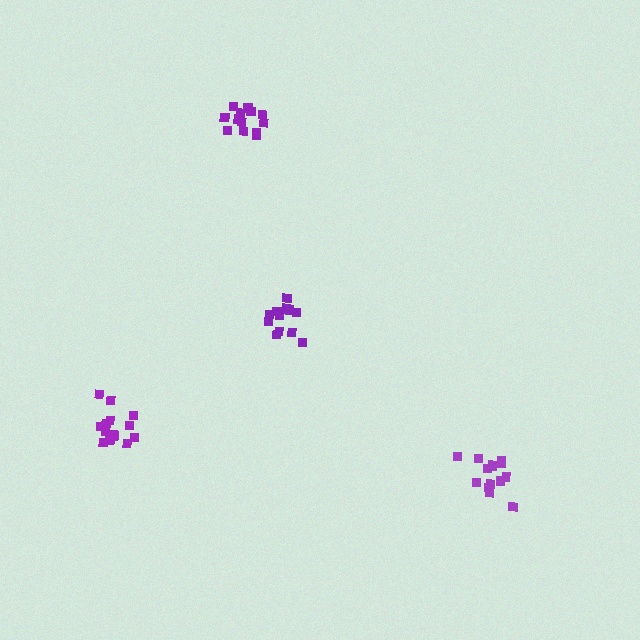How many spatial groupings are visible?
There are 4 spatial groupings.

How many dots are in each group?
Group 1: 14 dots, Group 2: 12 dots, Group 3: 13 dots, Group 4: 16 dots (55 total).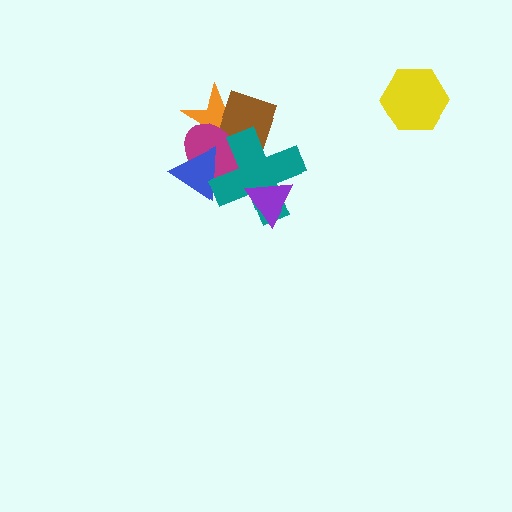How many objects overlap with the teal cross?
5 objects overlap with the teal cross.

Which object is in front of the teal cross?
The purple triangle is in front of the teal cross.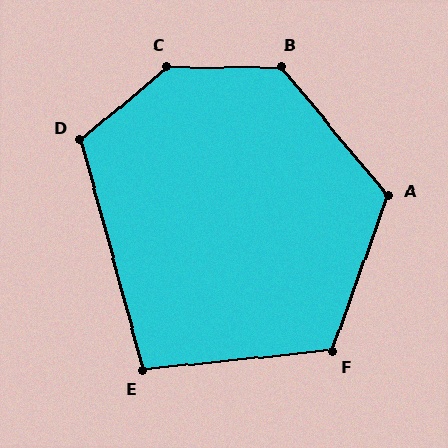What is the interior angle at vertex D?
Approximately 115 degrees (obtuse).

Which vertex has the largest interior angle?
C, at approximately 140 degrees.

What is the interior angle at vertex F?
Approximately 116 degrees (obtuse).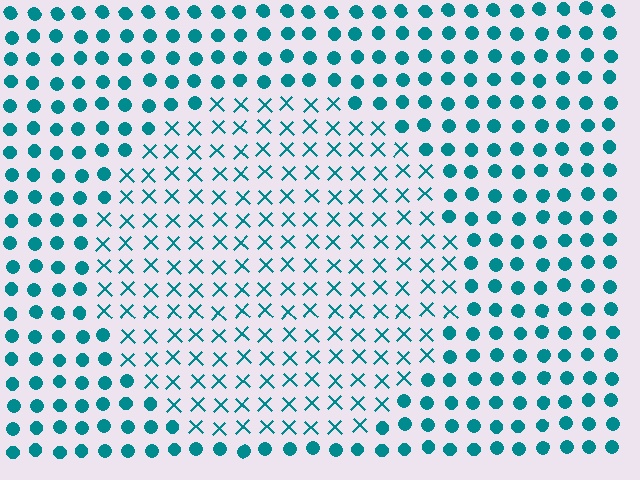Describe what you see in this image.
The image is filled with small teal elements arranged in a uniform grid. A circle-shaped region contains X marks, while the surrounding area contains circles. The boundary is defined purely by the change in element shape.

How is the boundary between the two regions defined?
The boundary is defined by a change in element shape: X marks inside vs. circles outside. All elements share the same color and spacing.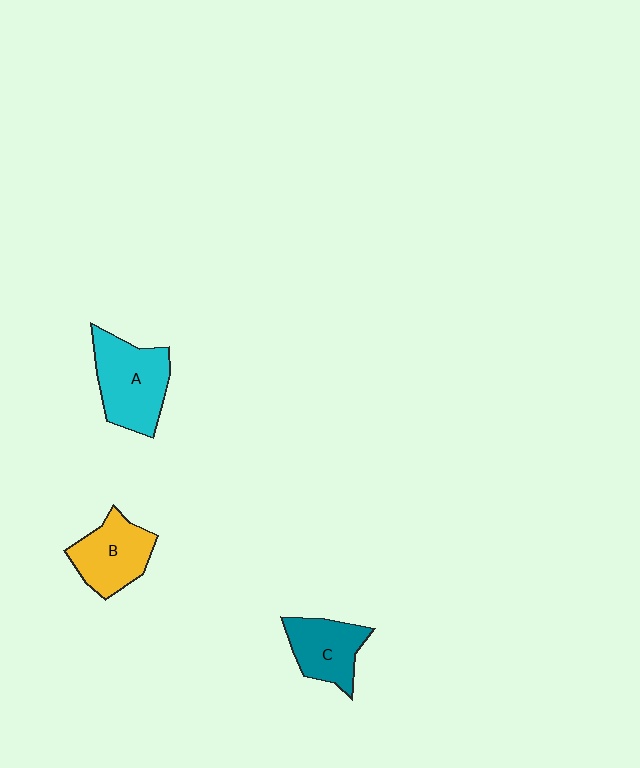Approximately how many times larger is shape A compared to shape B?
Approximately 1.2 times.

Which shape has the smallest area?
Shape C (teal).